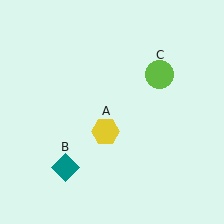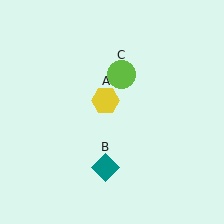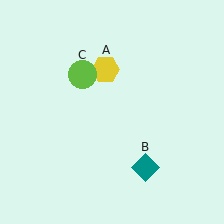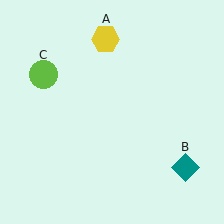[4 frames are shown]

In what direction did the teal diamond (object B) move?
The teal diamond (object B) moved right.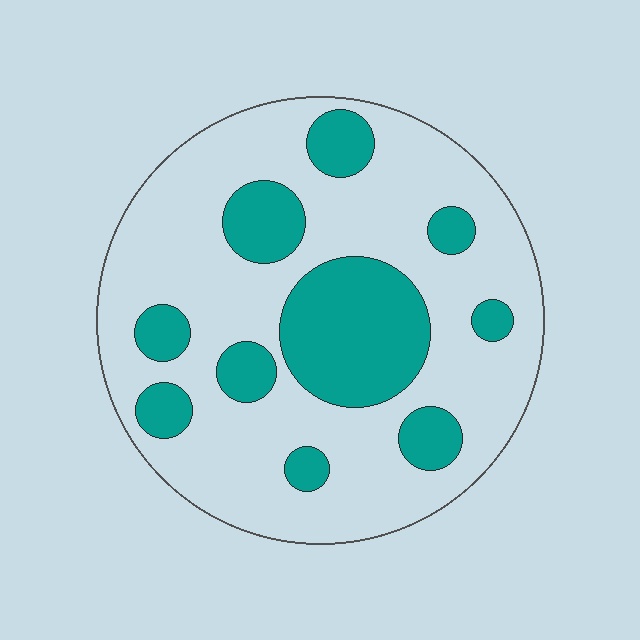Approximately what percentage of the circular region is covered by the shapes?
Approximately 30%.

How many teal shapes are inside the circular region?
10.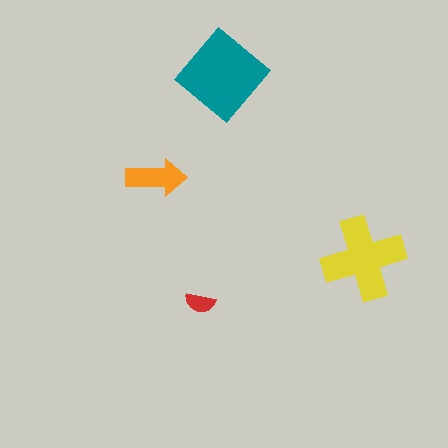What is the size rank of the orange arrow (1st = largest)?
3rd.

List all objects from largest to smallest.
The teal diamond, the yellow cross, the orange arrow, the red semicircle.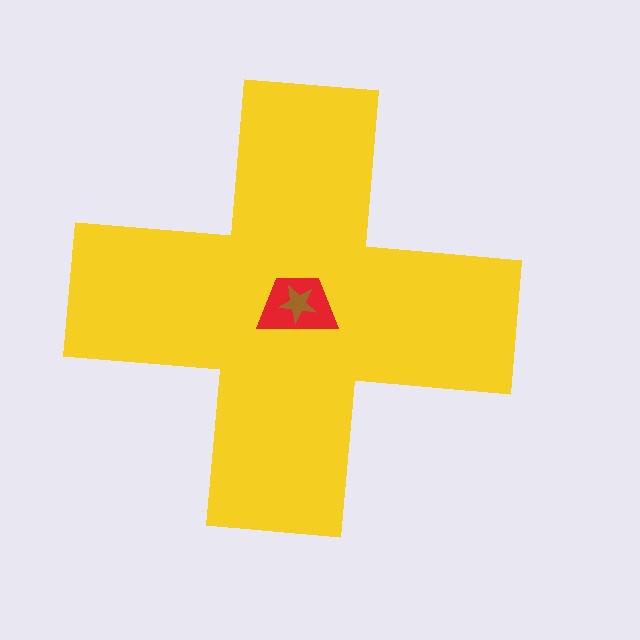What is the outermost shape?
The yellow cross.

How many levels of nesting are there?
3.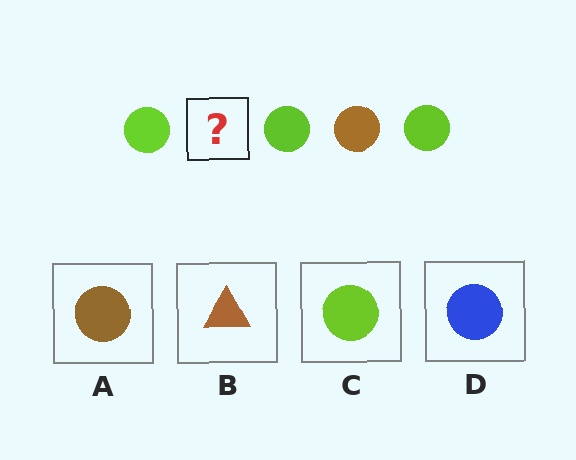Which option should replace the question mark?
Option A.